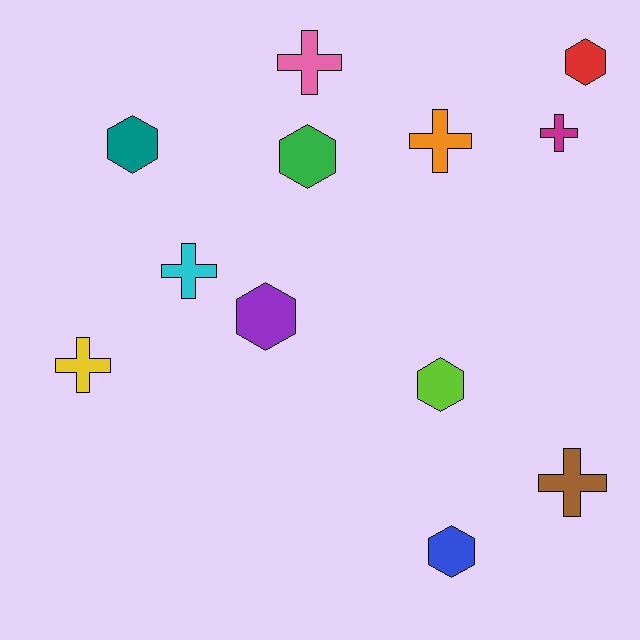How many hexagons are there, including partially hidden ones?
There are 6 hexagons.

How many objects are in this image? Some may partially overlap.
There are 12 objects.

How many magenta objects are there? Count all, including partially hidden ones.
There is 1 magenta object.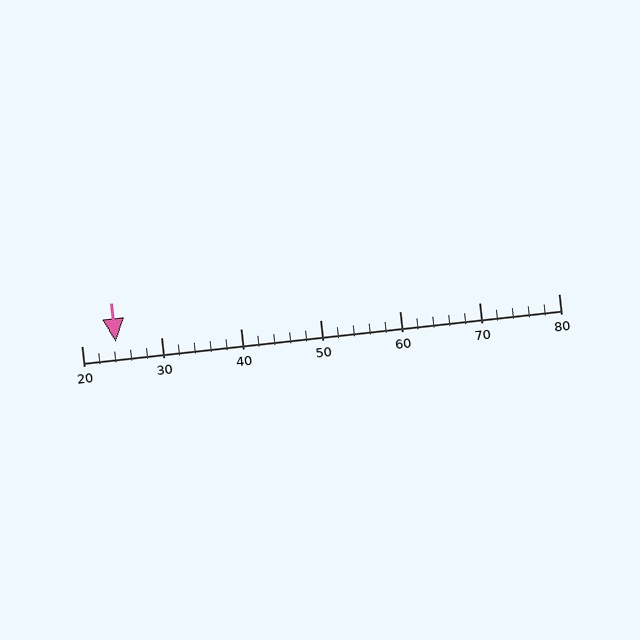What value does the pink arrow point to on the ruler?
The pink arrow points to approximately 24.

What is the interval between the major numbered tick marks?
The major tick marks are spaced 10 units apart.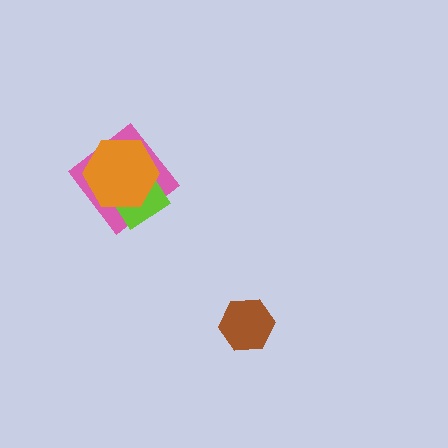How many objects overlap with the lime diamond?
2 objects overlap with the lime diamond.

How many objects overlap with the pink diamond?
2 objects overlap with the pink diamond.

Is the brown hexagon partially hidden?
No, no other shape covers it.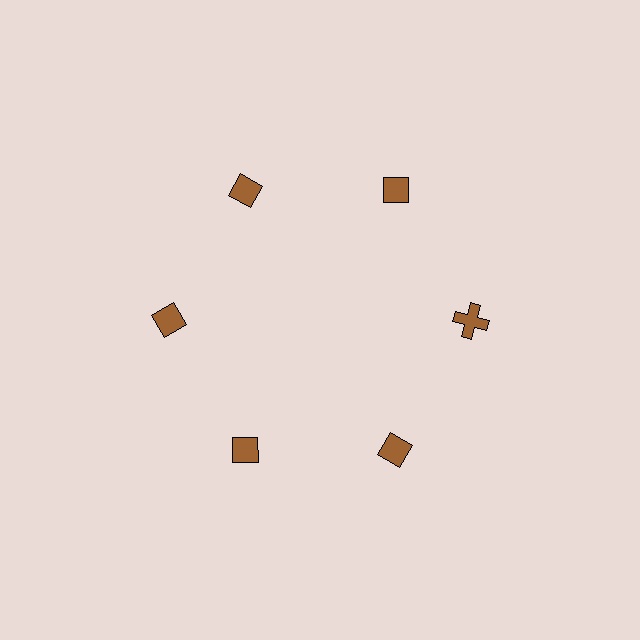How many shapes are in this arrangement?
There are 6 shapes arranged in a ring pattern.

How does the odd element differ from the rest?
It has a different shape: cross instead of diamond.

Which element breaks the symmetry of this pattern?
The brown cross at roughly the 3 o'clock position breaks the symmetry. All other shapes are brown diamonds.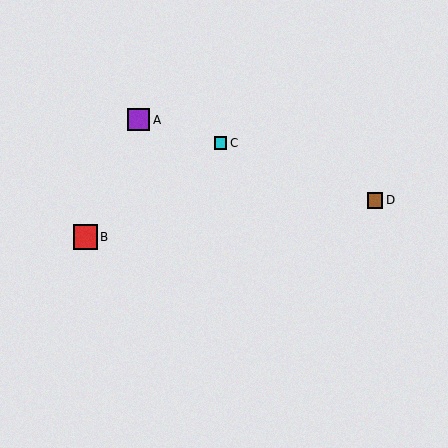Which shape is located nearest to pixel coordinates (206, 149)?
The cyan square (labeled C) at (220, 143) is nearest to that location.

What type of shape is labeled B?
Shape B is a red square.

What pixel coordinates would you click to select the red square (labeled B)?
Click at (85, 237) to select the red square B.